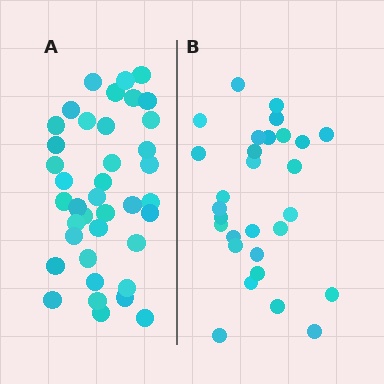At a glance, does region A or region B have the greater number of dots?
Region A (the left region) has more dots.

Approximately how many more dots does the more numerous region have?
Region A has roughly 10 or so more dots than region B.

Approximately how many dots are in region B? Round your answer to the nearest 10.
About 30 dots. (The exact count is 29, which rounds to 30.)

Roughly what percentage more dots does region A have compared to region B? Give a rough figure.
About 35% more.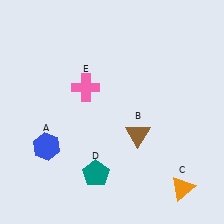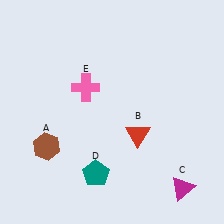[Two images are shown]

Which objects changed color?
A changed from blue to brown. B changed from brown to red. C changed from orange to magenta.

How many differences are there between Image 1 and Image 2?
There are 3 differences between the two images.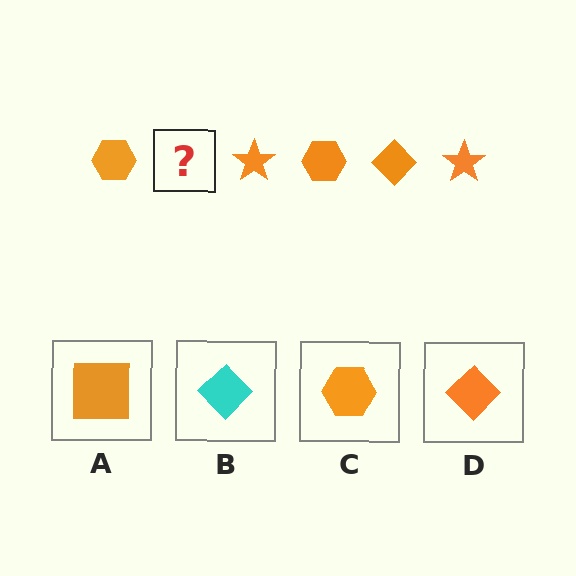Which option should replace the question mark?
Option D.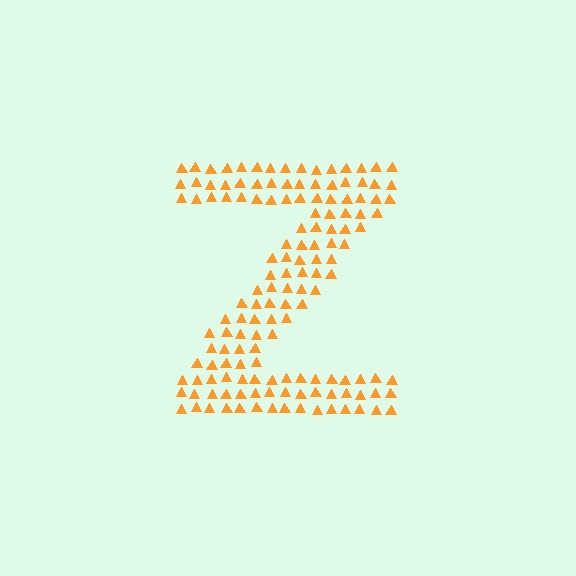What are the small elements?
The small elements are triangles.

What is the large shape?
The large shape is the letter Z.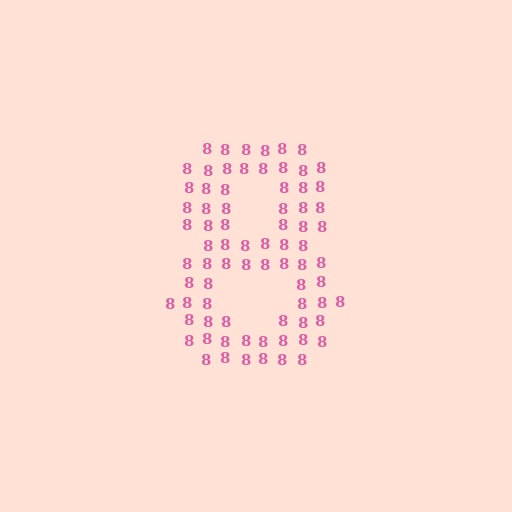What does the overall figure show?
The overall figure shows the digit 8.